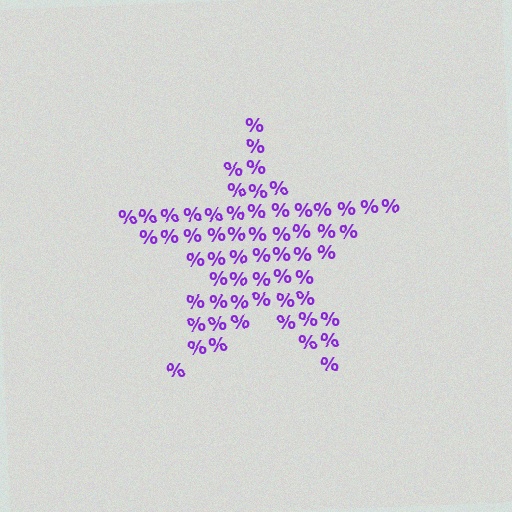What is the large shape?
The large shape is a star.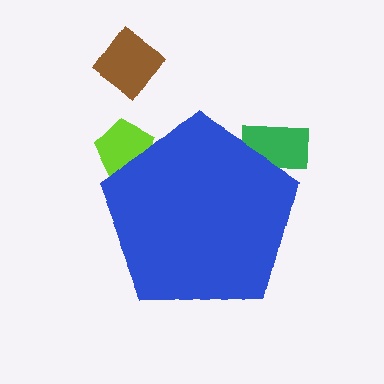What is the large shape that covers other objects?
A blue pentagon.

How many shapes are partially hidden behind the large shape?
2 shapes are partially hidden.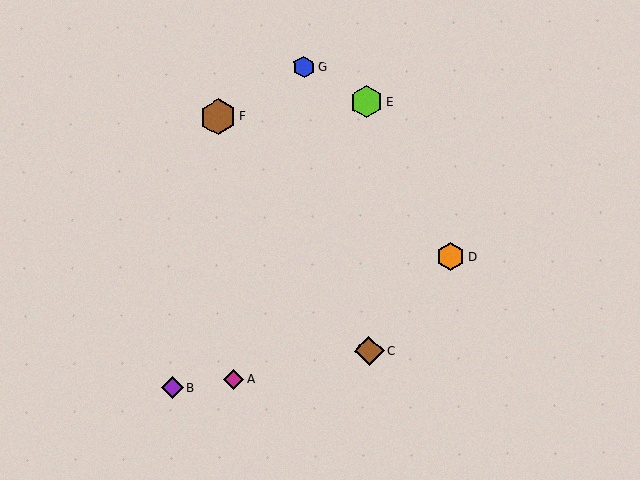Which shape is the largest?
The brown hexagon (labeled F) is the largest.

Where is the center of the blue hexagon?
The center of the blue hexagon is at (304, 67).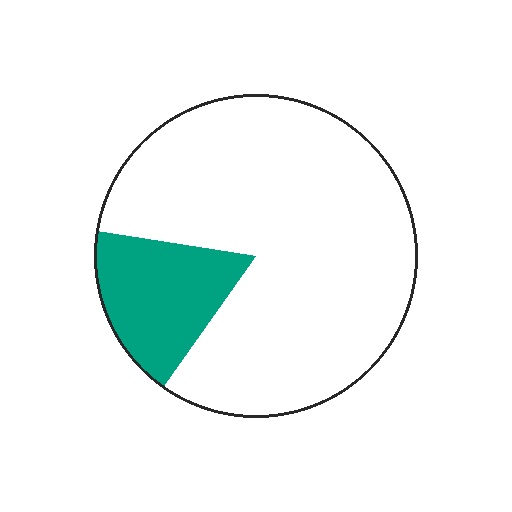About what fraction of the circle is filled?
About one sixth (1/6).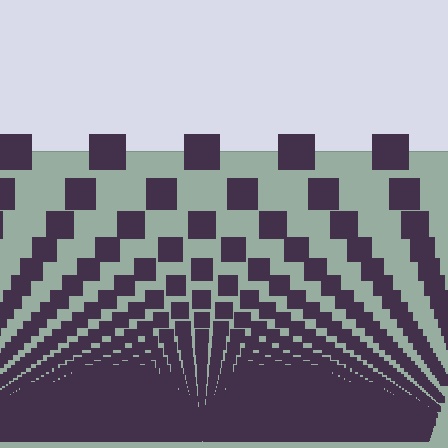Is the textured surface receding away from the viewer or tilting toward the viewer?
The surface appears to tilt toward the viewer. Texture elements get larger and sparser toward the top.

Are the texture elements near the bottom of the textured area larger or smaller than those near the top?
Smaller. The gradient is inverted — elements near the bottom are smaller and denser.